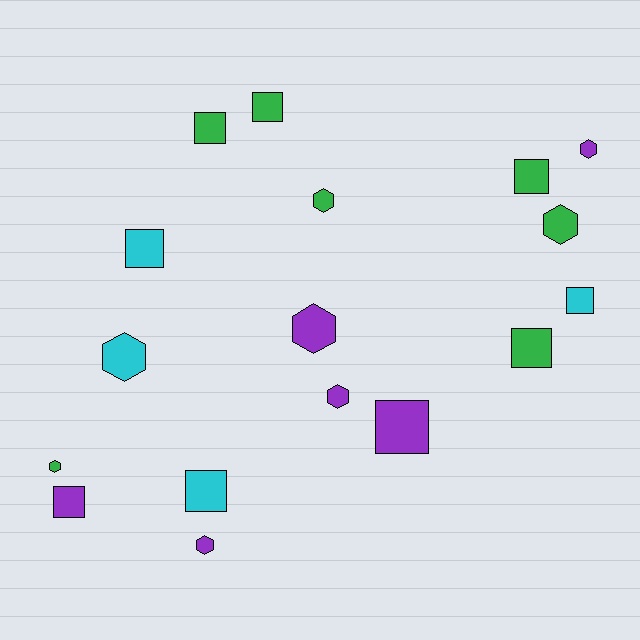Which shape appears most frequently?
Square, with 9 objects.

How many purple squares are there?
There are 2 purple squares.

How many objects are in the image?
There are 17 objects.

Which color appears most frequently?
Green, with 7 objects.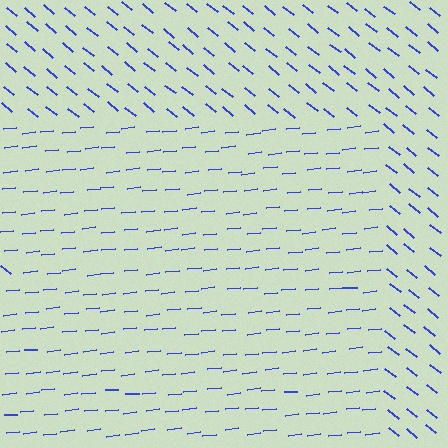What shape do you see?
I see a rectangle.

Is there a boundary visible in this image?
Yes, there is a texture boundary formed by a change in line orientation.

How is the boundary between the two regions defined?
The boundary is defined purely by a change in line orientation (approximately 45 degrees difference). All lines are the same color and thickness.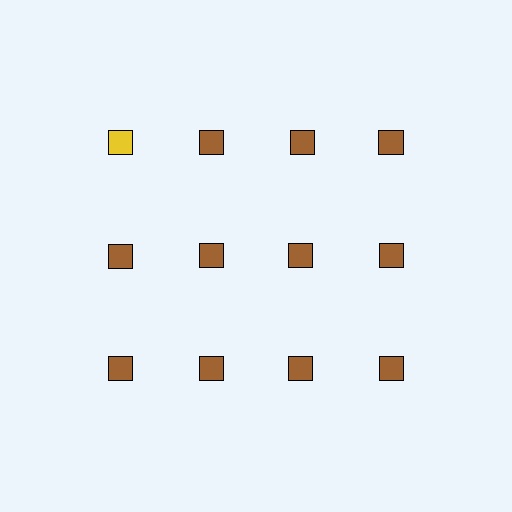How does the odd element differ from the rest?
It has a different color: yellow instead of brown.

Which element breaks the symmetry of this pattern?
The yellow square in the top row, leftmost column breaks the symmetry. All other shapes are brown squares.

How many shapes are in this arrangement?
There are 12 shapes arranged in a grid pattern.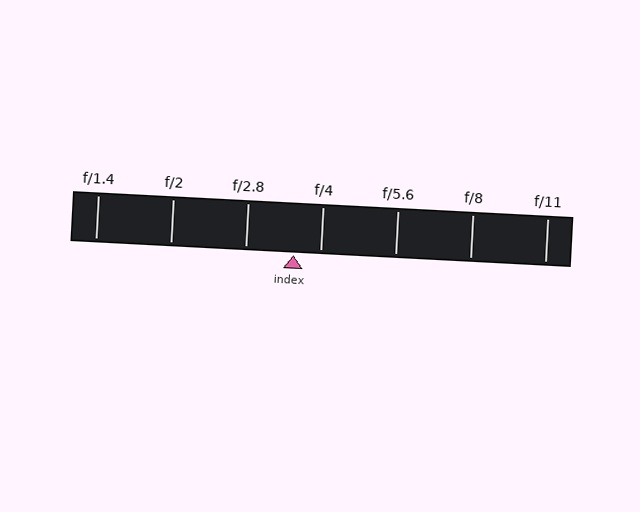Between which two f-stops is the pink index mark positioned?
The index mark is between f/2.8 and f/4.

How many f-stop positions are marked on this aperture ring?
There are 7 f-stop positions marked.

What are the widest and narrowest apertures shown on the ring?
The widest aperture shown is f/1.4 and the narrowest is f/11.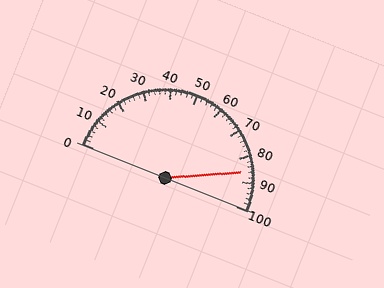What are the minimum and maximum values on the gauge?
The gauge ranges from 0 to 100.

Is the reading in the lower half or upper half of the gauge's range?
The reading is in the upper half of the range (0 to 100).